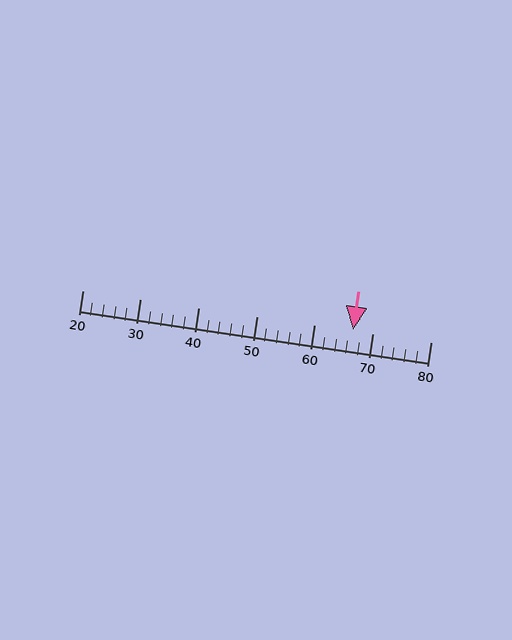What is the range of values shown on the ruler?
The ruler shows values from 20 to 80.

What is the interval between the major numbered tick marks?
The major tick marks are spaced 10 units apart.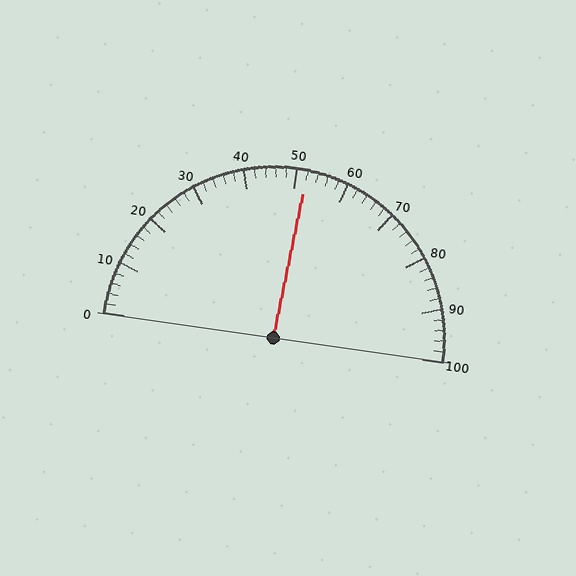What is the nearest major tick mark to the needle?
The nearest major tick mark is 50.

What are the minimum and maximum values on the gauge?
The gauge ranges from 0 to 100.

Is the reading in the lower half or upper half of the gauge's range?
The reading is in the upper half of the range (0 to 100).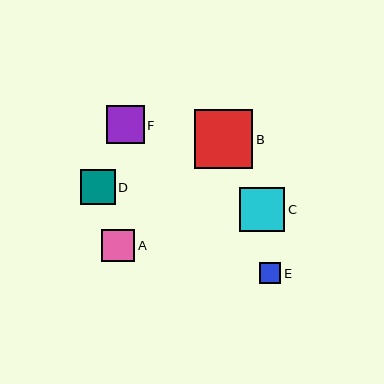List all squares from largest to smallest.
From largest to smallest: B, C, F, D, A, E.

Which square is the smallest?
Square E is the smallest with a size of approximately 21 pixels.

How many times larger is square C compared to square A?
Square C is approximately 1.4 times the size of square A.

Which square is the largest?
Square B is the largest with a size of approximately 59 pixels.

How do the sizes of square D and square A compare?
Square D and square A are approximately the same size.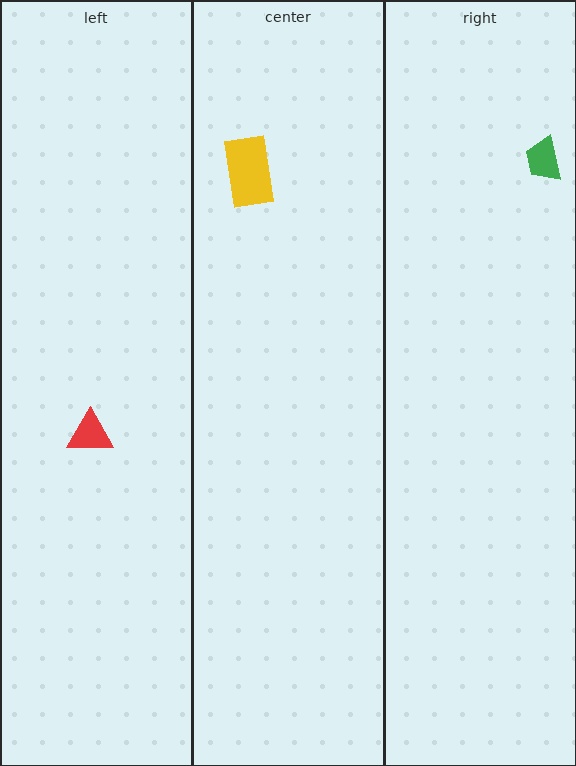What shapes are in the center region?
The yellow rectangle.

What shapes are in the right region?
The green trapezoid.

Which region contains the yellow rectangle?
The center region.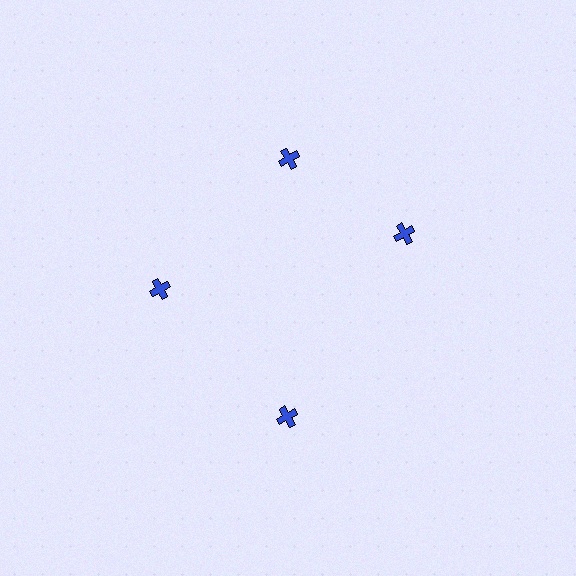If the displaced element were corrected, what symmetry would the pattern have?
It would have 4-fold rotational symmetry — the pattern would map onto itself every 90 degrees.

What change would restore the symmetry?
The symmetry would be restored by rotating it back into even spacing with its neighbors so that all 4 crosses sit at equal angles and equal distance from the center.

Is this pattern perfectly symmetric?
No. The 4 blue crosses are arranged in a ring, but one element near the 3 o'clock position is rotated out of alignment along the ring, breaking the 4-fold rotational symmetry.